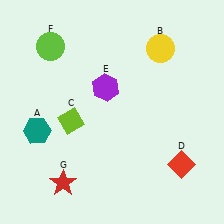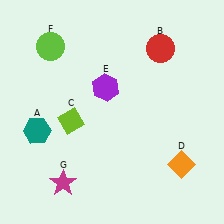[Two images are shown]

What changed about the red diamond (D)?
In Image 1, D is red. In Image 2, it changed to orange.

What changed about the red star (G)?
In Image 1, G is red. In Image 2, it changed to magenta.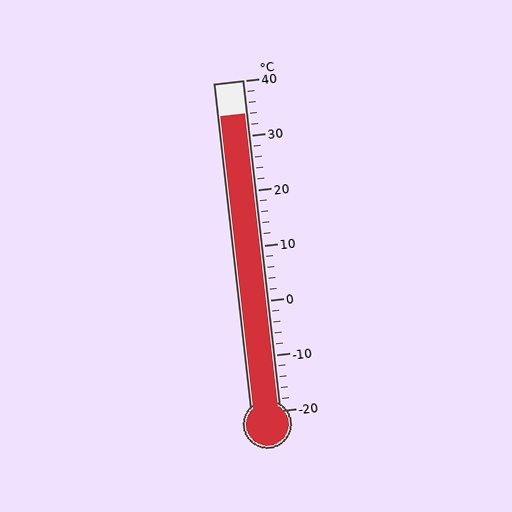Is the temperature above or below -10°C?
The temperature is above -10°C.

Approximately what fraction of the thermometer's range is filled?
The thermometer is filled to approximately 90% of its range.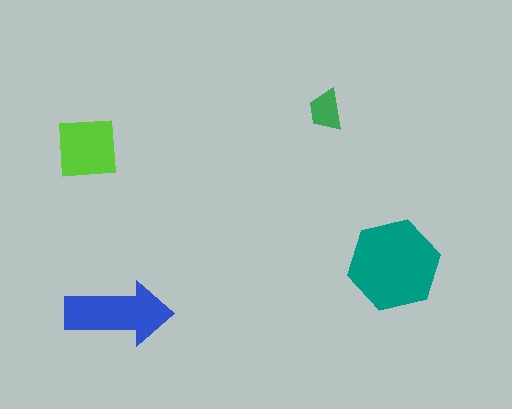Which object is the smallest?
The green trapezoid.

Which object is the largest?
The teal hexagon.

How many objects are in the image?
There are 4 objects in the image.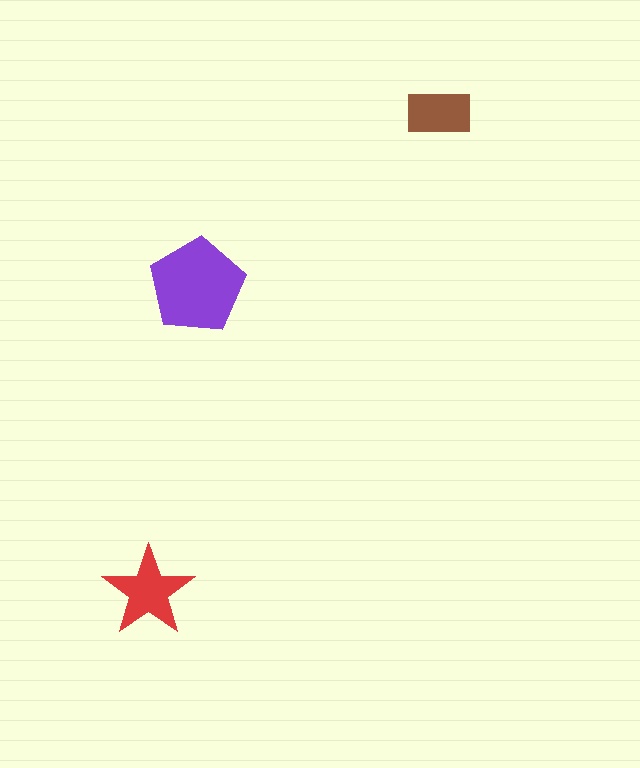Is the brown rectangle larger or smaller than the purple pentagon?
Smaller.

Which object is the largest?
The purple pentagon.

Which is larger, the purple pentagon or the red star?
The purple pentagon.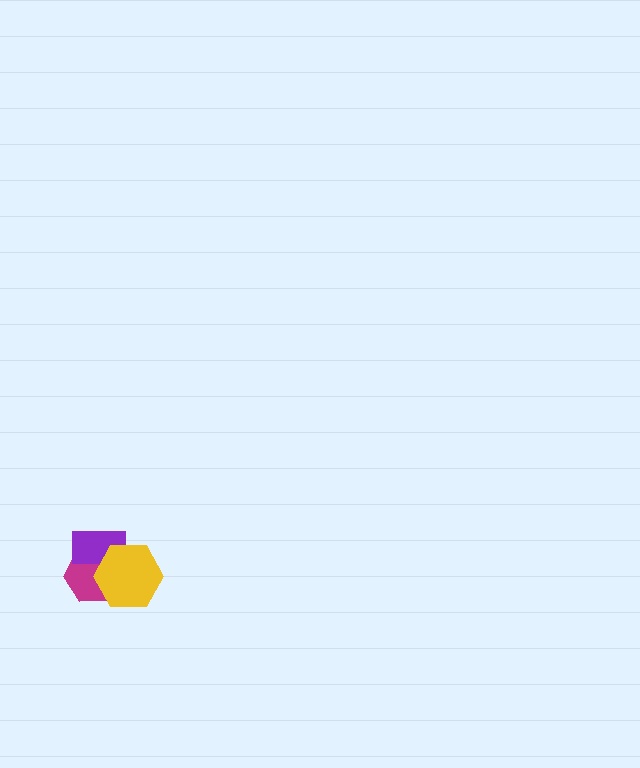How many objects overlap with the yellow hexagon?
2 objects overlap with the yellow hexagon.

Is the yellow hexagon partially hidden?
No, no other shape covers it.